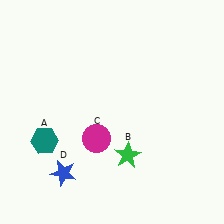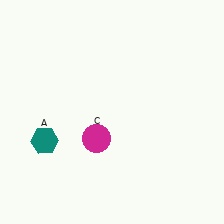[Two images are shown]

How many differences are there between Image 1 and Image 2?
There are 2 differences between the two images.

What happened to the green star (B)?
The green star (B) was removed in Image 2. It was in the bottom-right area of Image 1.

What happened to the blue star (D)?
The blue star (D) was removed in Image 2. It was in the bottom-left area of Image 1.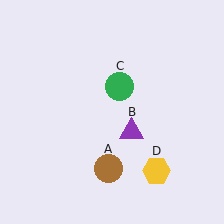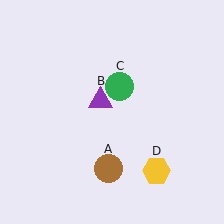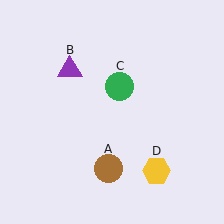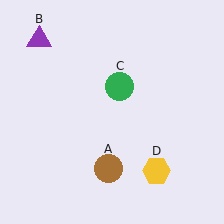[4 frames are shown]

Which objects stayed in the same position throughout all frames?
Brown circle (object A) and green circle (object C) and yellow hexagon (object D) remained stationary.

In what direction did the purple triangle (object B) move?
The purple triangle (object B) moved up and to the left.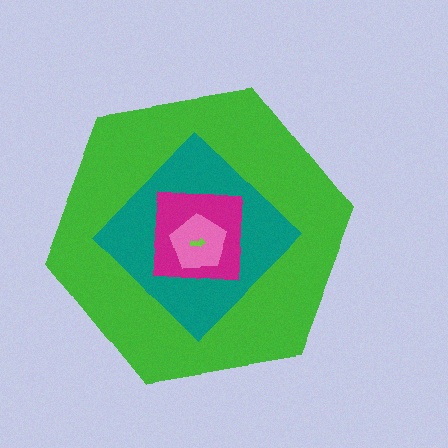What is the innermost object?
The lime arrow.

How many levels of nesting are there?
5.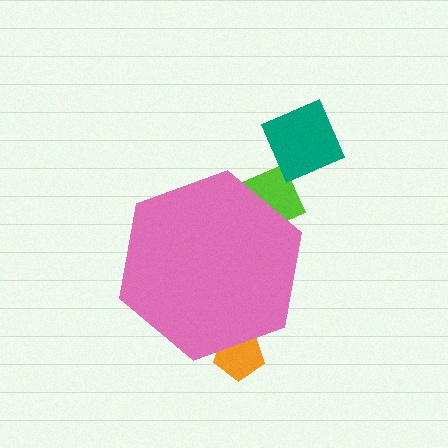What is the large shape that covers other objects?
A pink hexagon.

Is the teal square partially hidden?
No, the teal square is fully visible.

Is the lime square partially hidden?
Yes, the lime square is partially hidden behind the pink hexagon.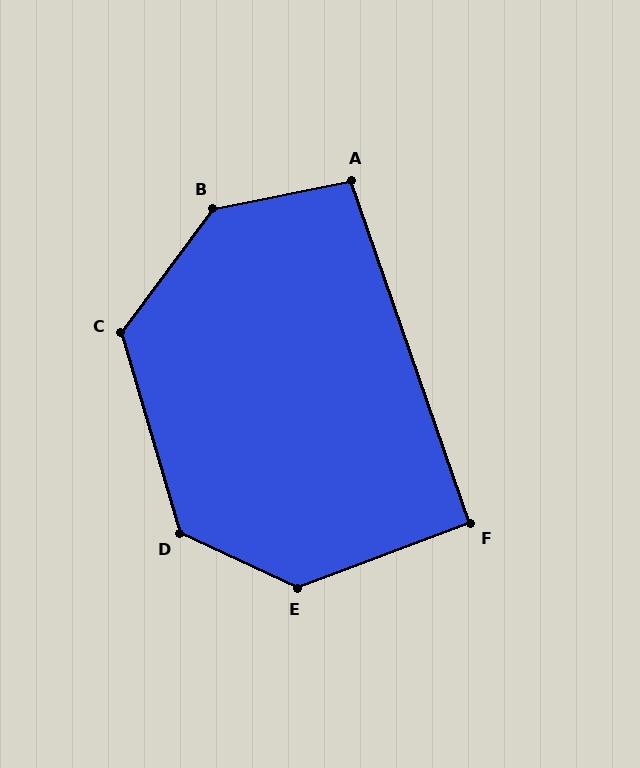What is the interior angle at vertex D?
Approximately 131 degrees (obtuse).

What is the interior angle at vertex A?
Approximately 98 degrees (obtuse).